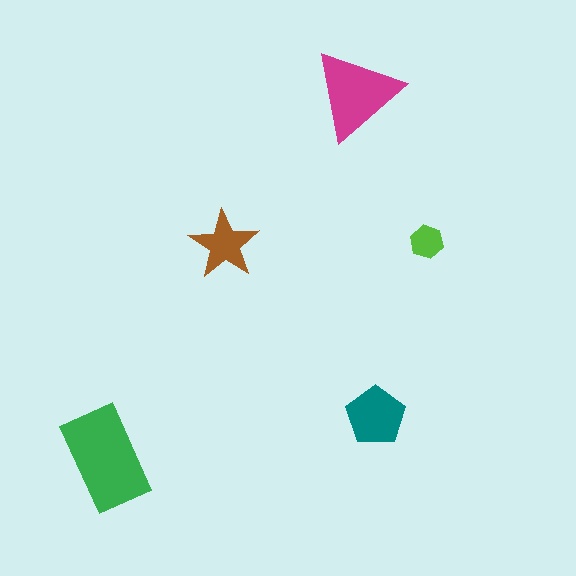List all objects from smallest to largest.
The lime hexagon, the brown star, the teal pentagon, the magenta triangle, the green rectangle.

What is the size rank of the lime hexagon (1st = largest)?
5th.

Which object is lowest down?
The green rectangle is bottommost.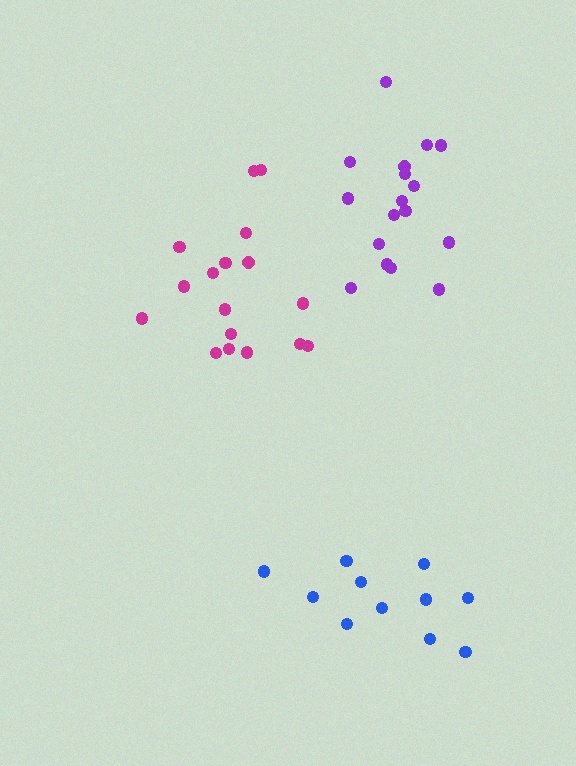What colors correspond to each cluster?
The clusters are colored: purple, magenta, blue.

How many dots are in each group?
Group 1: 17 dots, Group 2: 17 dots, Group 3: 11 dots (45 total).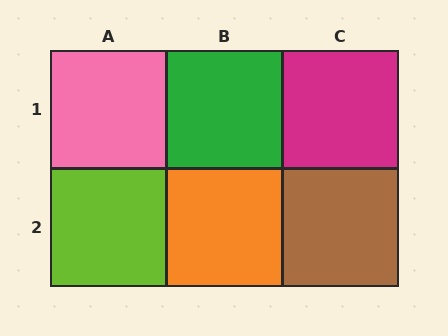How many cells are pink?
1 cell is pink.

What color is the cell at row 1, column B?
Green.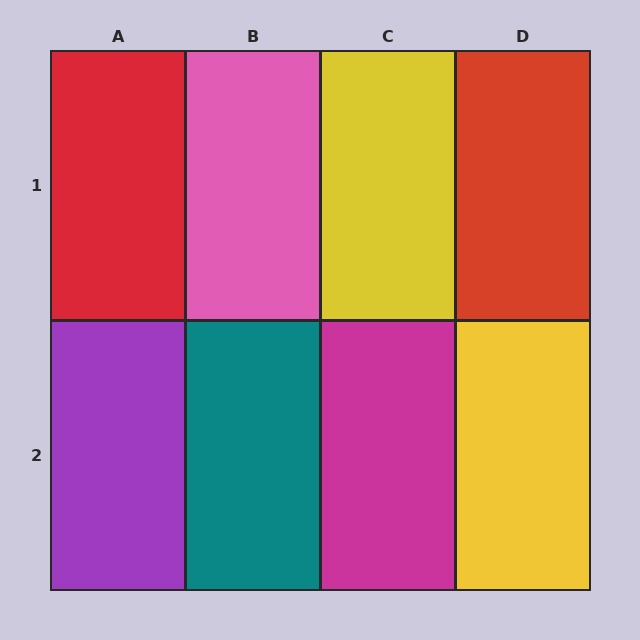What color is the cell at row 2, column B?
Teal.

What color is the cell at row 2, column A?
Purple.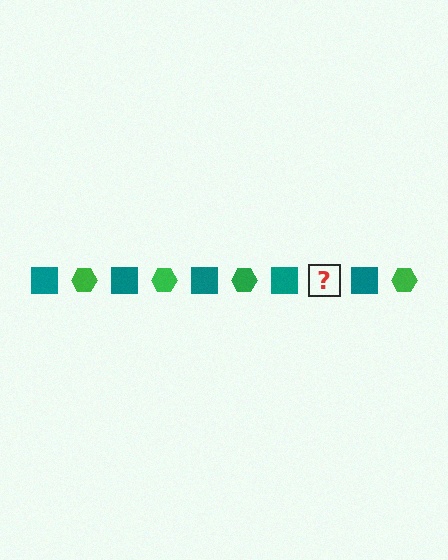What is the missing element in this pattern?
The missing element is a green hexagon.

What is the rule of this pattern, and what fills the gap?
The rule is that the pattern alternates between teal square and green hexagon. The gap should be filled with a green hexagon.